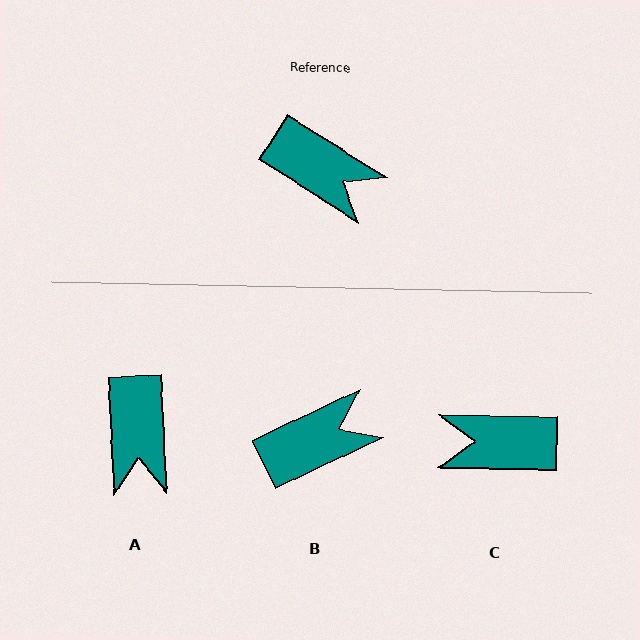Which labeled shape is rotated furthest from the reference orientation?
C, about 148 degrees away.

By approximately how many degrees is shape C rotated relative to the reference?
Approximately 148 degrees clockwise.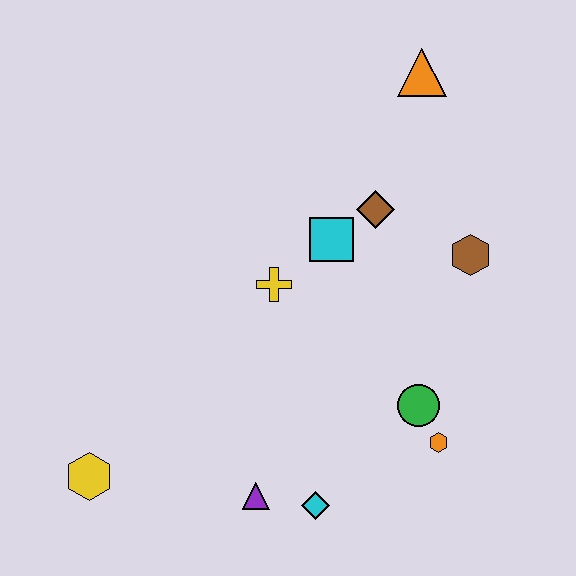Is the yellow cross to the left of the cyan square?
Yes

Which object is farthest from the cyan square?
The yellow hexagon is farthest from the cyan square.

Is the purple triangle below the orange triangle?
Yes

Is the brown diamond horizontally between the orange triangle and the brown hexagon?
No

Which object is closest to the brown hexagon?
The brown diamond is closest to the brown hexagon.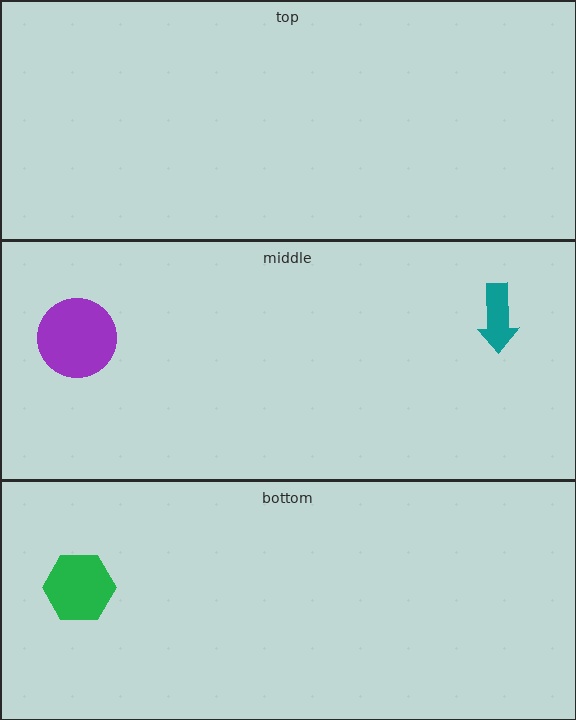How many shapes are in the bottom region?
1.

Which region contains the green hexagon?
The bottom region.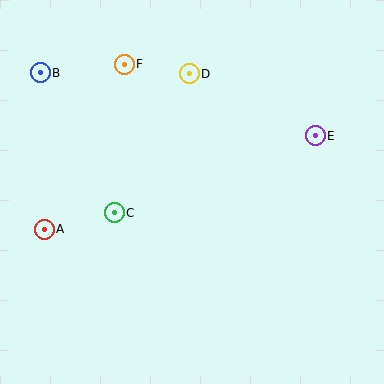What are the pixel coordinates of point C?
Point C is at (114, 213).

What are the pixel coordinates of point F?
Point F is at (124, 64).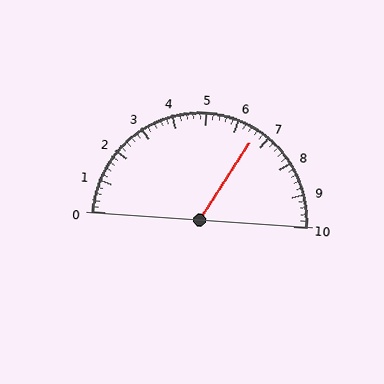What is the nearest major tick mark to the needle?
The nearest major tick mark is 7.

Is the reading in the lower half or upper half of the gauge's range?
The reading is in the upper half of the range (0 to 10).